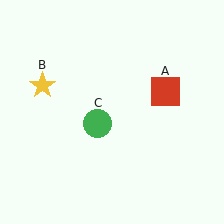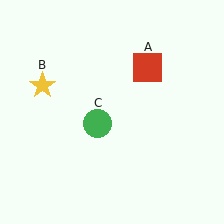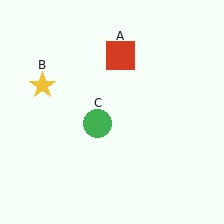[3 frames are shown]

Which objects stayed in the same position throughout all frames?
Yellow star (object B) and green circle (object C) remained stationary.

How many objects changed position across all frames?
1 object changed position: red square (object A).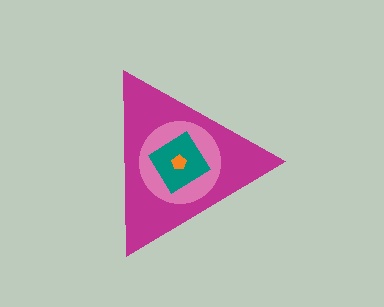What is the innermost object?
The orange pentagon.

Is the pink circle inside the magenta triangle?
Yes.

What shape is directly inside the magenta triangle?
The pink circle.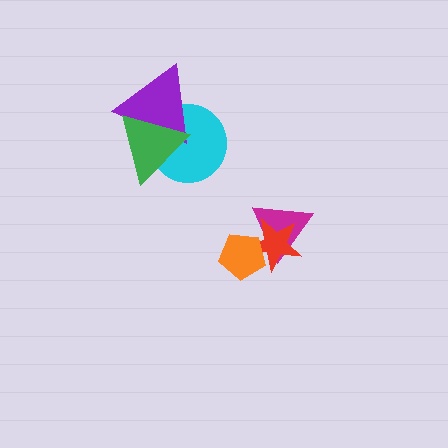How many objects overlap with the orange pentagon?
2 objects overlap with the orange pentagon.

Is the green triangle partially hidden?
No, no other shape covers it.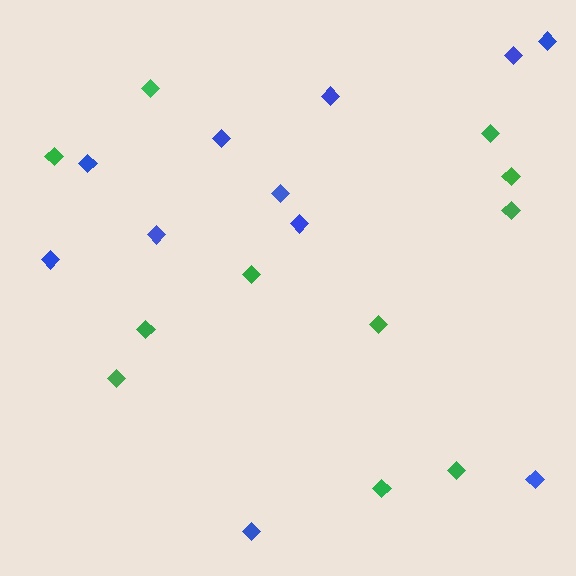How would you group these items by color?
There are 2 groups: one group of blue diamonds (11) and one group of green diamonds (11).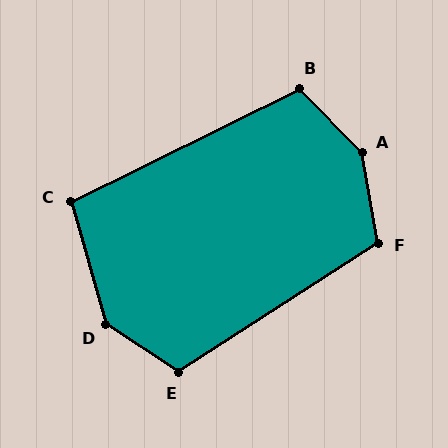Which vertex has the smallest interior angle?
C, at approximately 100 degrees.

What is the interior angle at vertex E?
Approximately 114 degrees (obtuse).